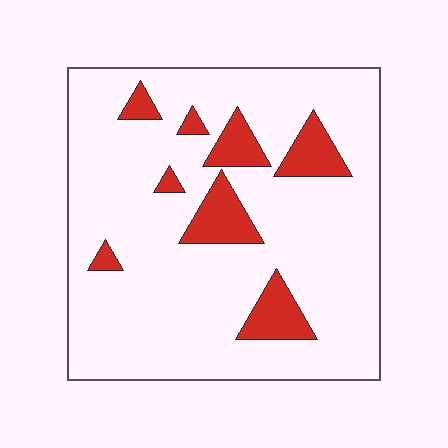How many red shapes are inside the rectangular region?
8.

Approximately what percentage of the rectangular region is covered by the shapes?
Approximately 15%.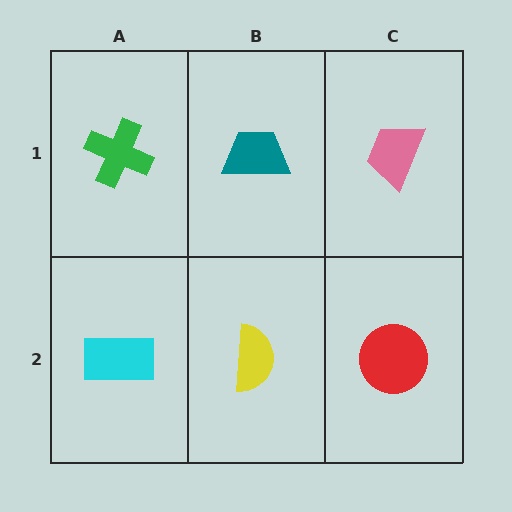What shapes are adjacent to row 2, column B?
A teal trapezoid (row 1, column B), a cyan rectangle (row 2, column A), a red circle (row 2, column C).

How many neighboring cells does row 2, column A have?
2.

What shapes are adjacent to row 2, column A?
A green cross (row 1, column A), a yellow semicircle (row 2, column B).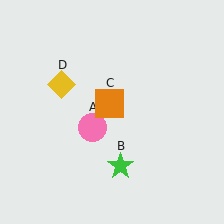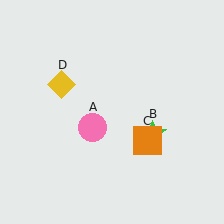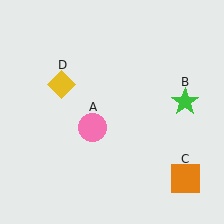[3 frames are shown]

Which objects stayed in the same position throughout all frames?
Pink circle (object A) and yellow diamond (object D) remained stationary.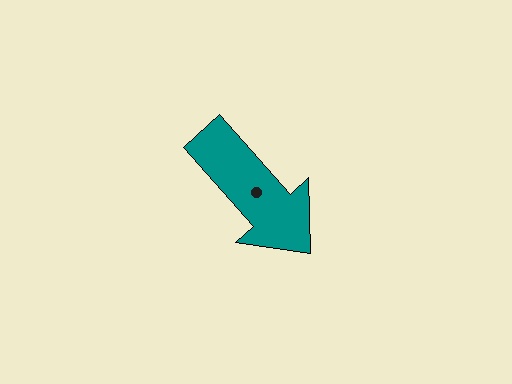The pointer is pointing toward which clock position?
Roughly 5 o'clock.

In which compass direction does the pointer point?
Southeast.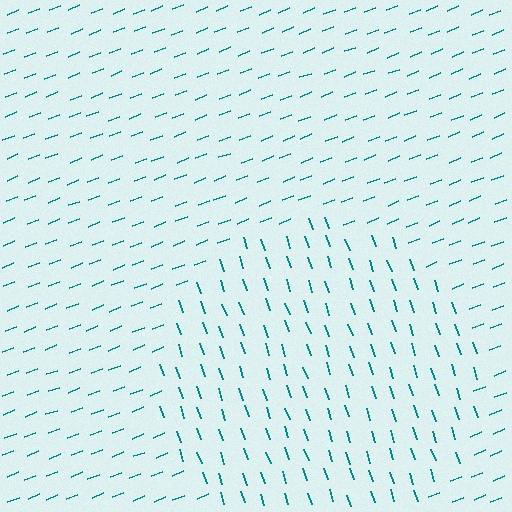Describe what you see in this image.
The image is filled with small teal line segments. A circle region in the image has lines oriented differently from the surrounding lines, creating a visible texture boundary.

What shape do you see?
I see a circle.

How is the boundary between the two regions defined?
The boundary is defined purely by a change in line orientation (approximately 87 degrees difference). All lines are the same color and thickness.